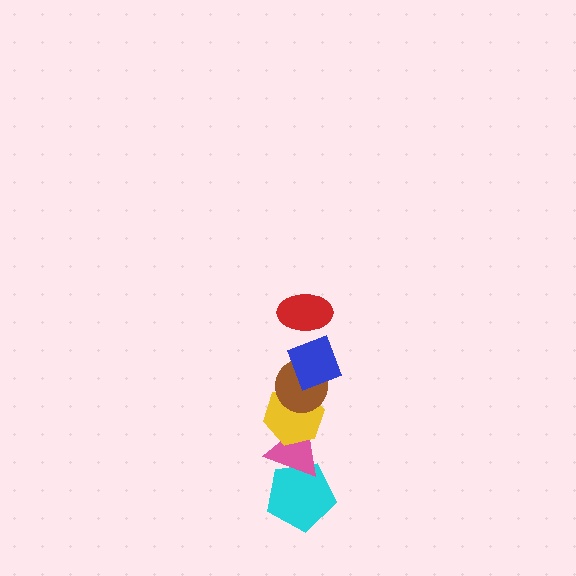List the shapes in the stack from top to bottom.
From top to bottom: the red ellipse, the blue square, the brown circle, the yellow hexagon, the pink triangle, the cyan pentagon.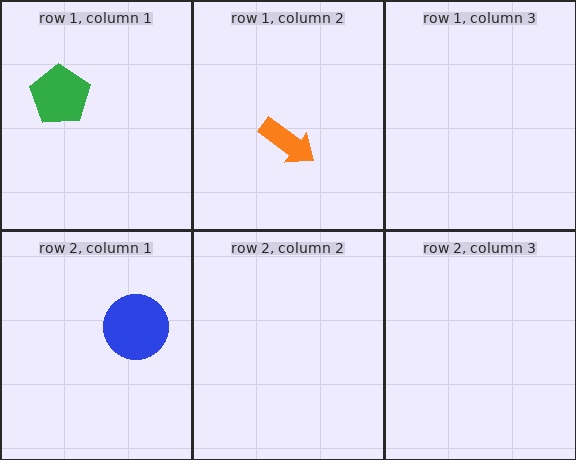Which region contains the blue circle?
The row 2, column 1 region.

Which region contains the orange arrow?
The row 1, column 2 region.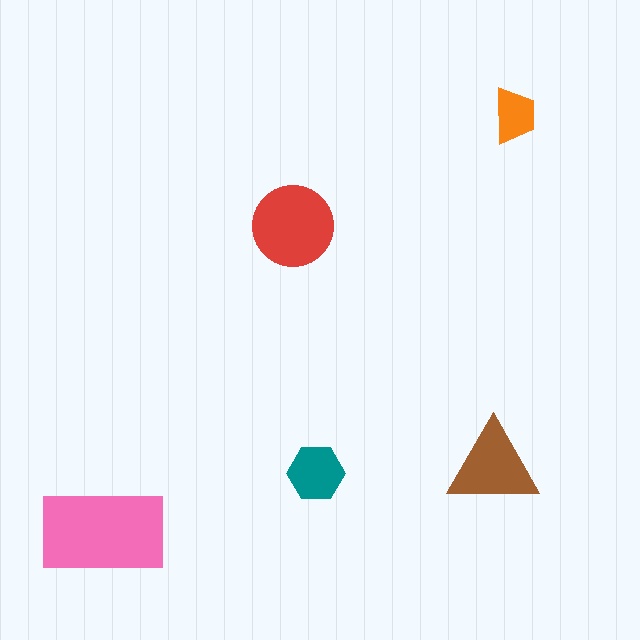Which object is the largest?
The pink rectangle.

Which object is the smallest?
The orange trapezoid.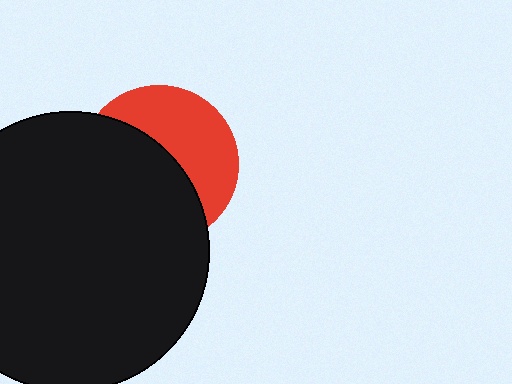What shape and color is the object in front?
The object in front is a black circle.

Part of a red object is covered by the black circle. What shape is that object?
It is a circle.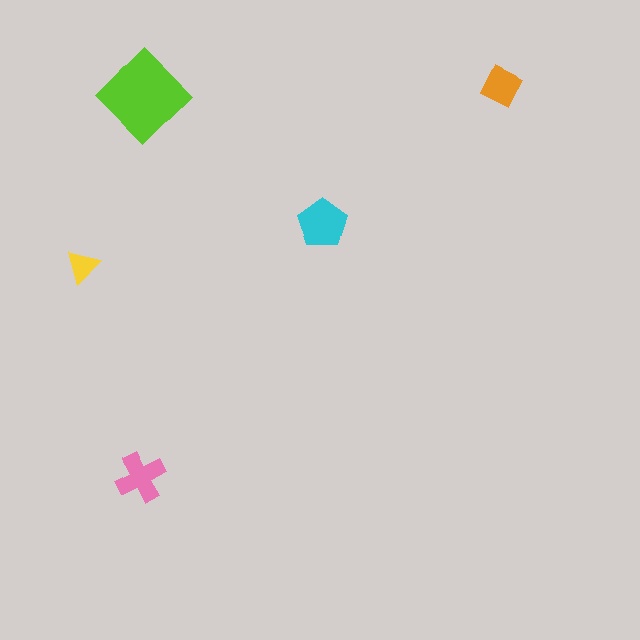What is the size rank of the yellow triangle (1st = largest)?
5th.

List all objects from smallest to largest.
The yellow triangle, the orange square, the pink cross, the cyan pentagon, the lime diamond.